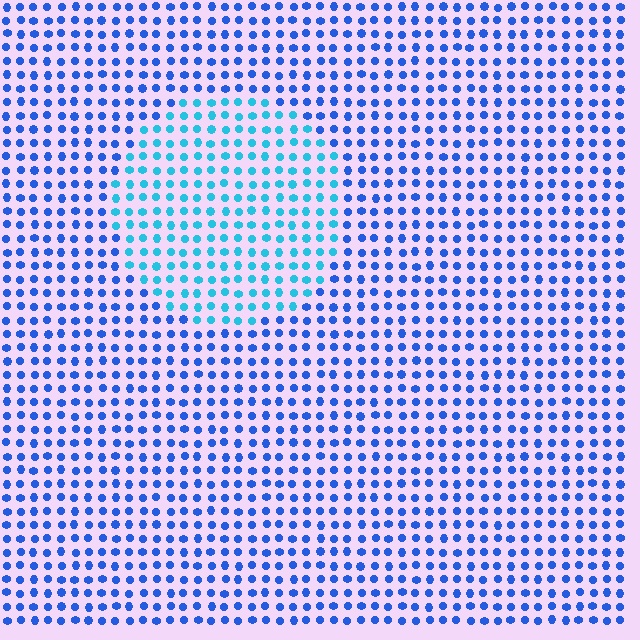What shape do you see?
I see a circle.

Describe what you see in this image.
The image is filled with small blue elements in a uniform arrangement. A circle-shaped region is visible where the elements are tinted to a slightly different hue, forming a subtle color boundary.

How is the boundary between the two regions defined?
The boundary is defined purely by a slight shift in hue (about 33 degrees). Spacing, size, and orientation are identical on both sides.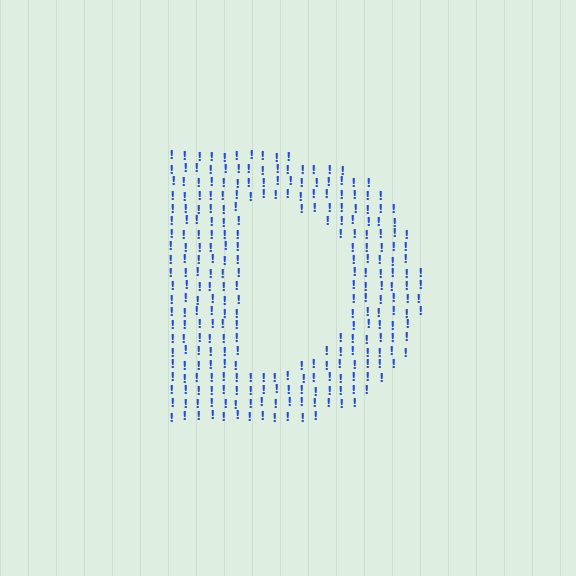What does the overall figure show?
The overall figure shows the letter D.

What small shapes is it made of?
It is made of small exclamation marks.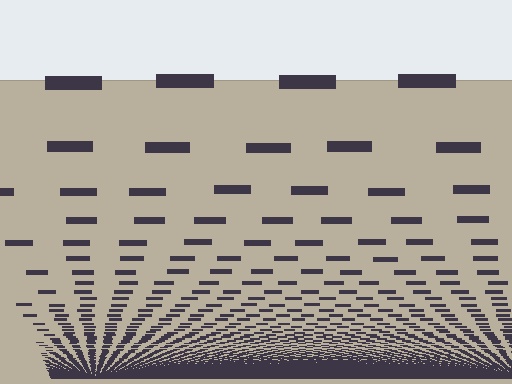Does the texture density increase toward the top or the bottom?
Density increases toward the bottom.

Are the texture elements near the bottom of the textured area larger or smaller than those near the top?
Smaller. The gradient is inverted — elements near the bottom are smaller and denser.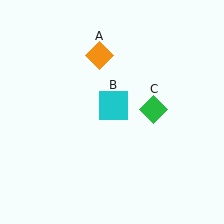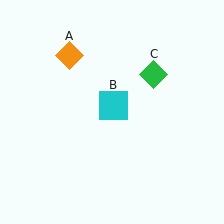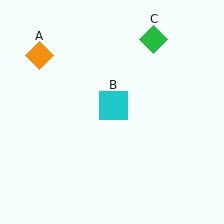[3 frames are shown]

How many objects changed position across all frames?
2 objects changed position: orange diamond (object A), green diamond (object C).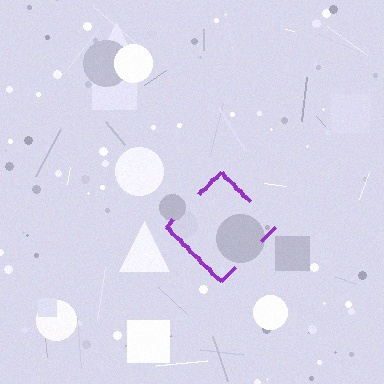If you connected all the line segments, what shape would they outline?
They would outline a diamond.